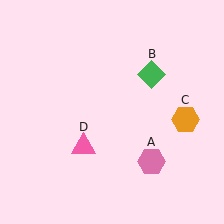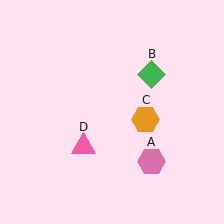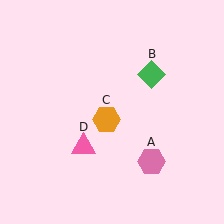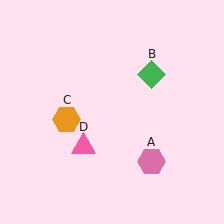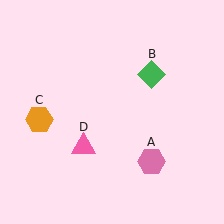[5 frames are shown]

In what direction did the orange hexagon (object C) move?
The orange hexagon (object C) moved left.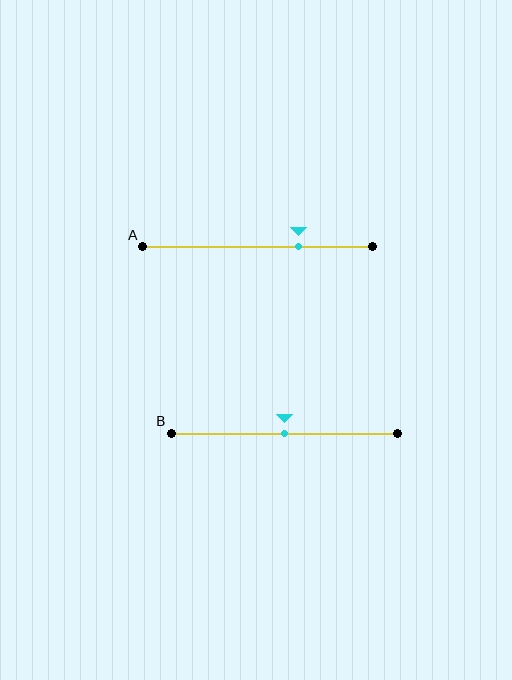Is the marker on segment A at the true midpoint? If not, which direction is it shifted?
No, the marker on segment A is shifted to the right by about 18% of the segment length.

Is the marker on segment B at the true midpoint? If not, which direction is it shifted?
Yes, the marker on segment B is at the true midpoint.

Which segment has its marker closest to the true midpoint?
Segment B has its marker closest to the true midpoint.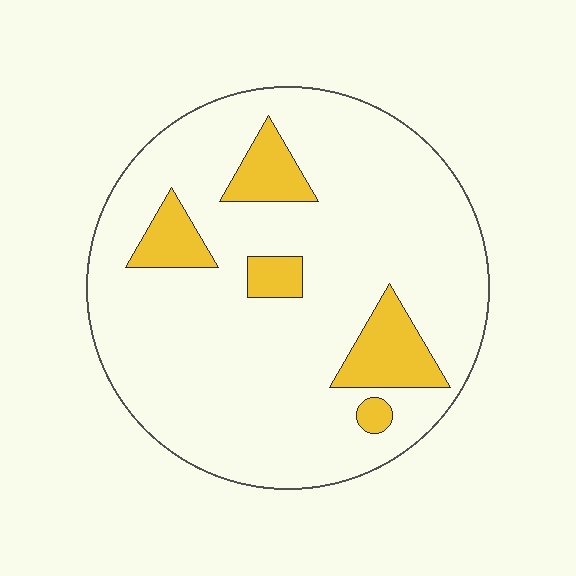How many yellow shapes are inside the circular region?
5.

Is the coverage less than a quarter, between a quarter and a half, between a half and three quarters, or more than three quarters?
Less than a quarter.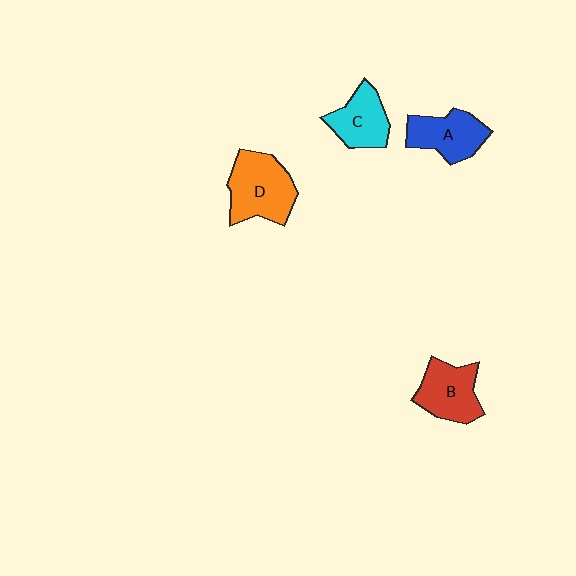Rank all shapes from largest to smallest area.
From largest to smallest: D (orange), B (red), A (blue), C (cyan).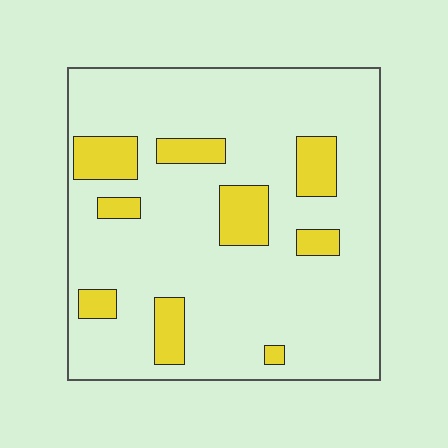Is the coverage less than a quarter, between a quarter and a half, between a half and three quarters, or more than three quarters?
Less than a quarter.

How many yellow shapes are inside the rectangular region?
9.